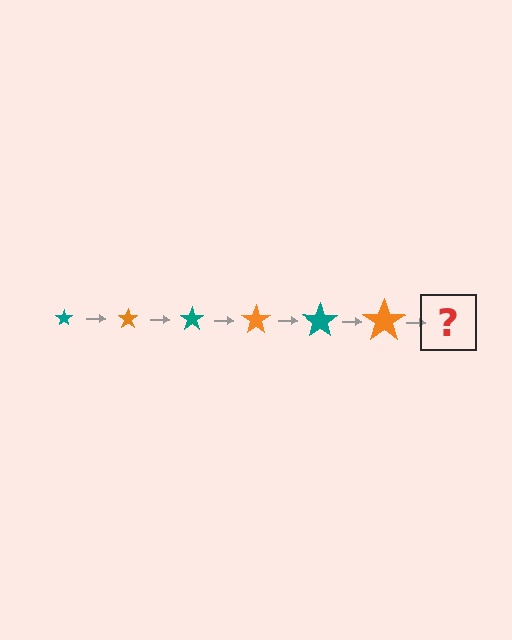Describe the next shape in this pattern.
It should be a teal star, larger than the previous one.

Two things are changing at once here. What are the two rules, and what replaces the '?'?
The two rules are that the star grows larger each step and the color cycles through teal and orange. The '?' should be a teal star, larger than the previous one.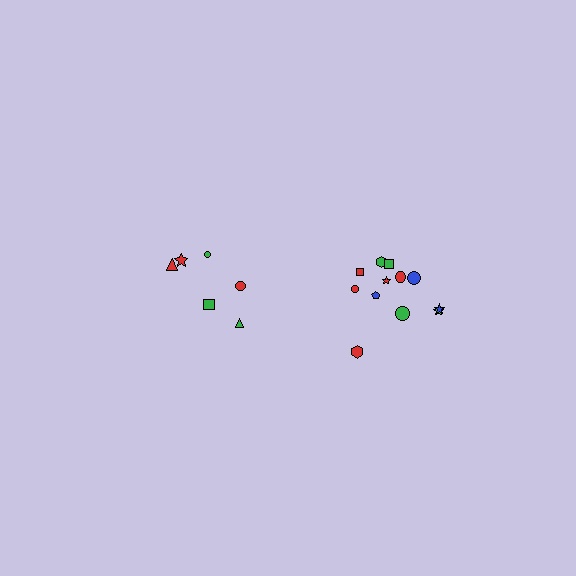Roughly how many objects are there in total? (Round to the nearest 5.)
Roughly 20 objects in total.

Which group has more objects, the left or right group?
The right group.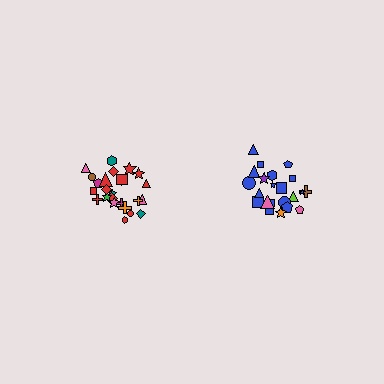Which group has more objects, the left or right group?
The left group.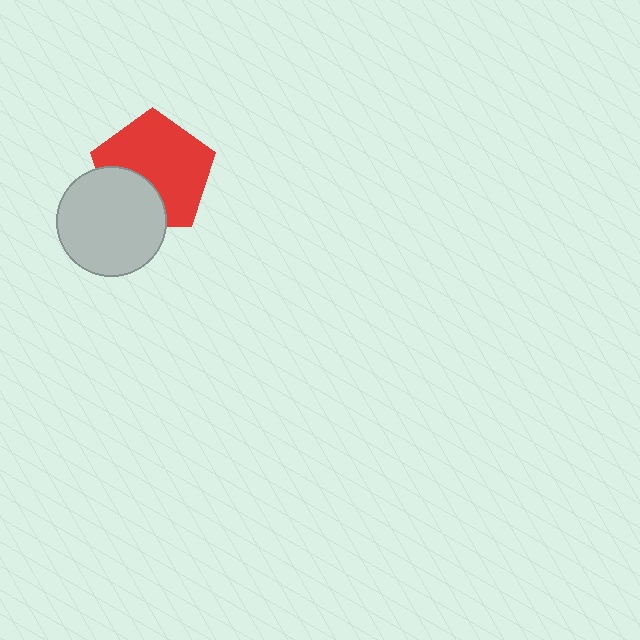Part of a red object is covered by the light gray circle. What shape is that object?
It is a pentagon.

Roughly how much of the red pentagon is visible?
Most of it is visible (roughly 69%).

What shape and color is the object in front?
The object in front is a light gray circle.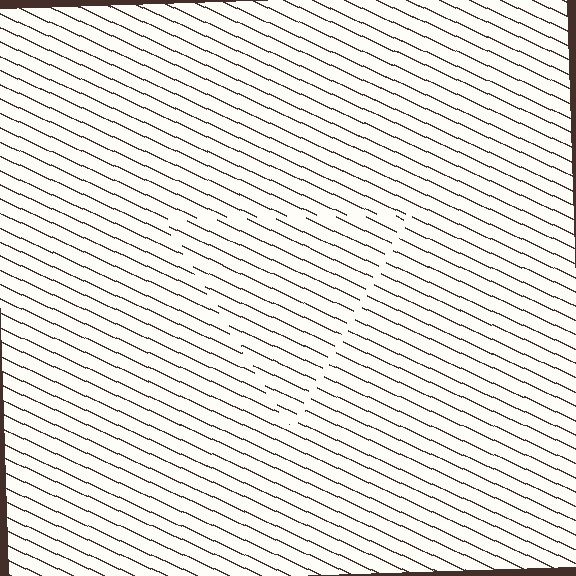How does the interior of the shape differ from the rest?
The interior of the shape contains the same grating, shifted by half a period — the contour is defined by the phase discontinuity where line-ends from the inner and outer gratings abut.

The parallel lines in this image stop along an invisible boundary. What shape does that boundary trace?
An illusory triangle. The interior of the shape contains the same grating, shifted by half a period — the contour is defined by the phase discontinuity where line-ends from the inner and outer gratings abut.